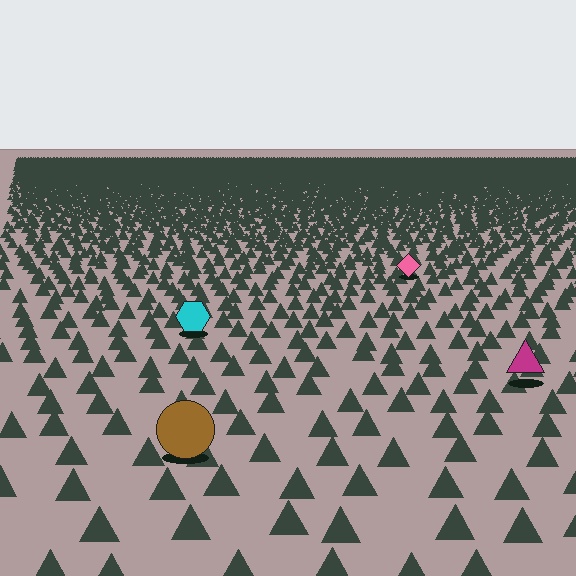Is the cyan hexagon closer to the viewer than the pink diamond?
Yes. The cyan hexagon is closer — you can tell from the texture gradient: the ground texture is coarser near it.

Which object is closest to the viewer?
The brown circle is closest. The texture marks near it are larger and more spread out.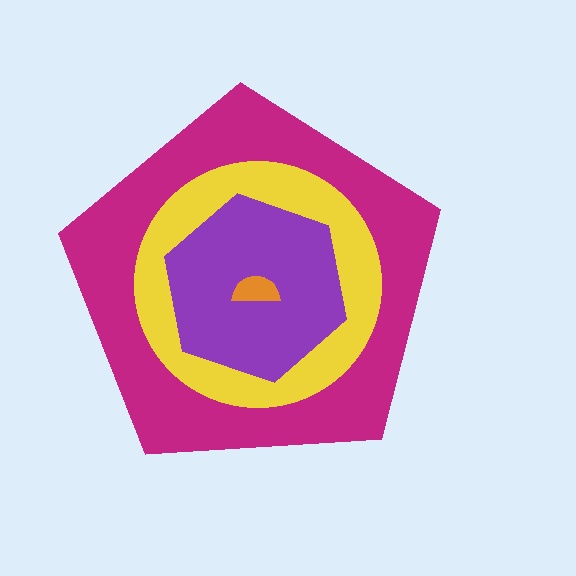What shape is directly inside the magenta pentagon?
The yellow circle.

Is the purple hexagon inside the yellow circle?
Yes.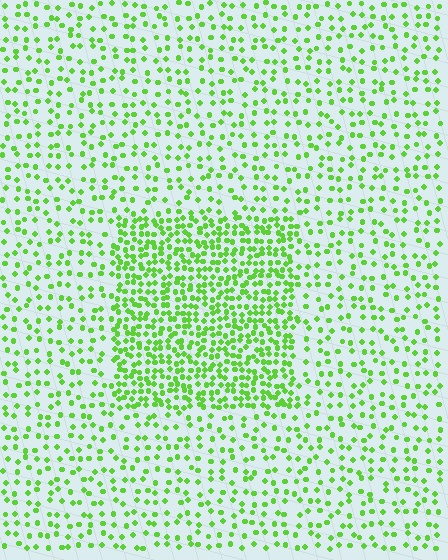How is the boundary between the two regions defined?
The boundary is defined by a change in element density (approximately 2.3x ratio). All elements are the same color, size, and shape.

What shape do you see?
I see a rectangle.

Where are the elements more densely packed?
The elements are more densely packed inside the rectangle boundary.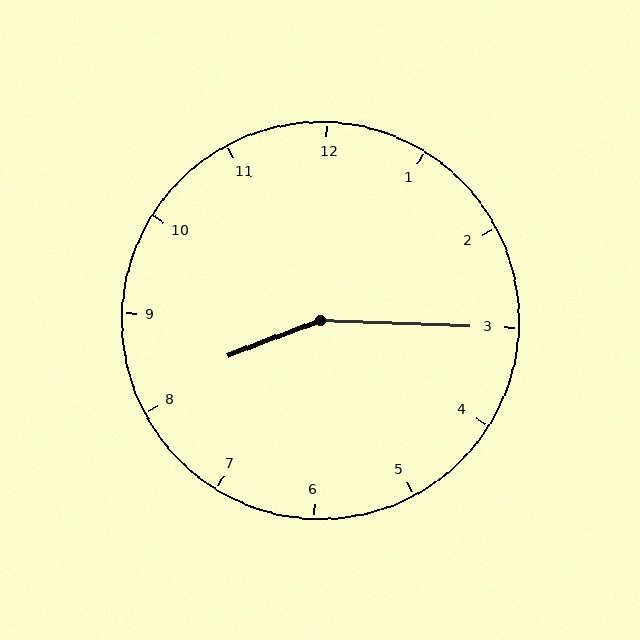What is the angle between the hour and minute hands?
Approximately 158 degrees.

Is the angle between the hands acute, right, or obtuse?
It is obtuse.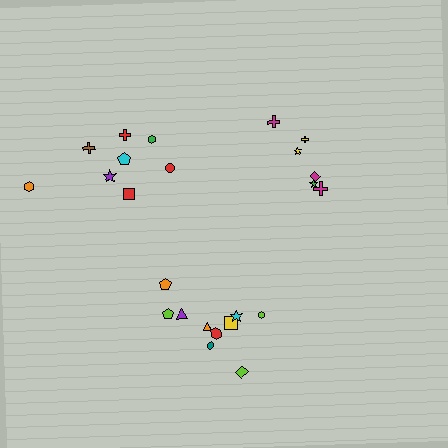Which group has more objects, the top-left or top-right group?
The top-left group.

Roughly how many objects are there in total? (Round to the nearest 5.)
Roughly 25 objects in total.